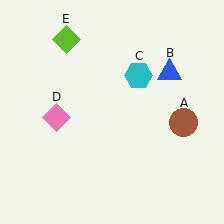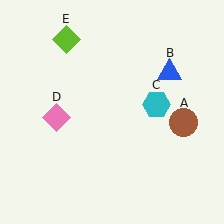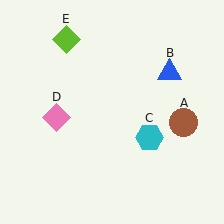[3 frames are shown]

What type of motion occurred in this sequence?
The cyan hexagon (object C) rotated clockwise around the center of the scene.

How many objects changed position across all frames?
1 object changed position: cyan hexagon (object C).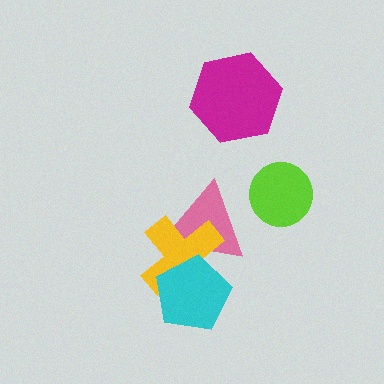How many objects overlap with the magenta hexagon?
0 objects overlap with the magenta hexagon.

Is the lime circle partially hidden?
No, no other shape covers it.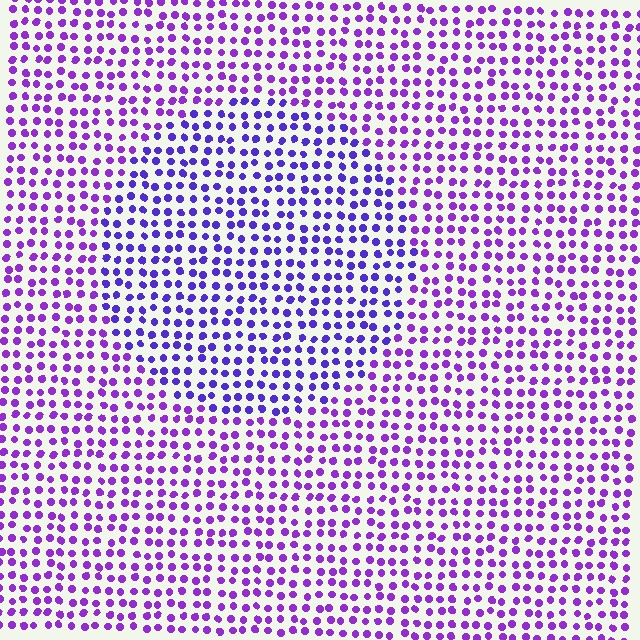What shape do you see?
I see a circle.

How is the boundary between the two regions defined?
The boundary is defined purely by a slight shift in hue (about 25 degrees). Spacing, size, and orientation are identical on both sides.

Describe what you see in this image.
The image is filled with small purple elements in a uniform arrangement. A circle-shaped region is visible where the elements are tinted to a slightly different hue, forming a subtle color boundary.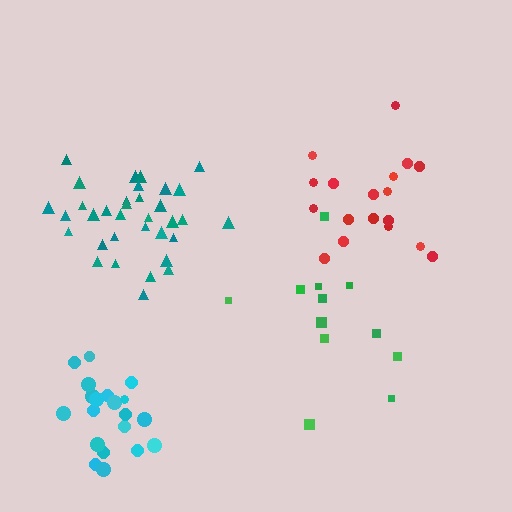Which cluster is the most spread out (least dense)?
Green.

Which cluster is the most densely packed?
Teal.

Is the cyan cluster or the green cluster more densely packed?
Cyan.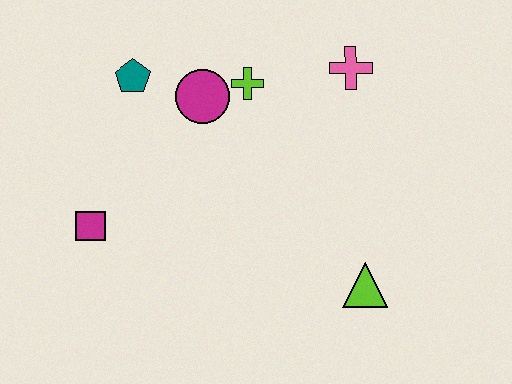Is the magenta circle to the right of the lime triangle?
No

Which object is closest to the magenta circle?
The lime cross is closest to the magenta circle.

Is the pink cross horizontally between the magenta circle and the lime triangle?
Yes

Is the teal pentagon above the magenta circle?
Yes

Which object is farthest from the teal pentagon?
The lime triangle is farthest from the teal pentagon.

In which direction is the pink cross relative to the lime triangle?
The pink cross is above the lime triangle.